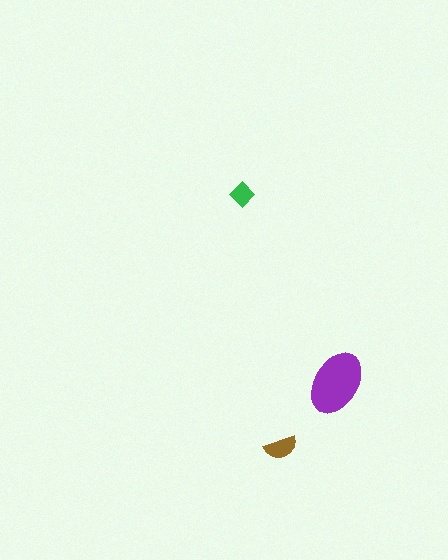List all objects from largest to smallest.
The purple ellipse, the brown semicircle, the green diamond.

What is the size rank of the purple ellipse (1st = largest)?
1st.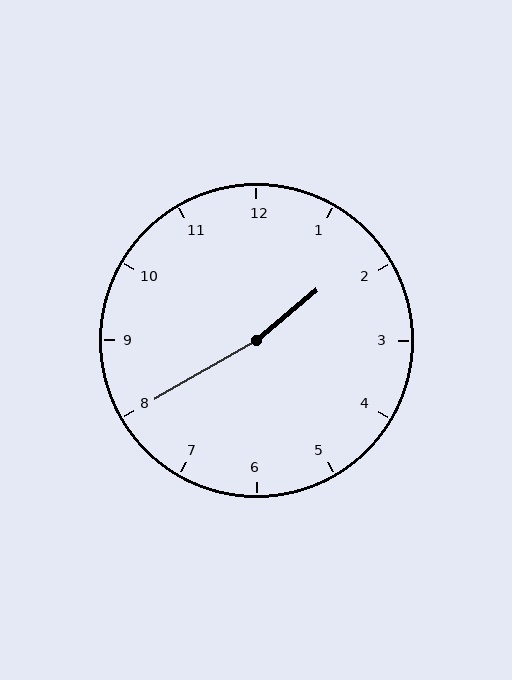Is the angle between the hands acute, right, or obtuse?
It is obtuse.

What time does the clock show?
1:40.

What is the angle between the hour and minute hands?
Approximately 170 degrees.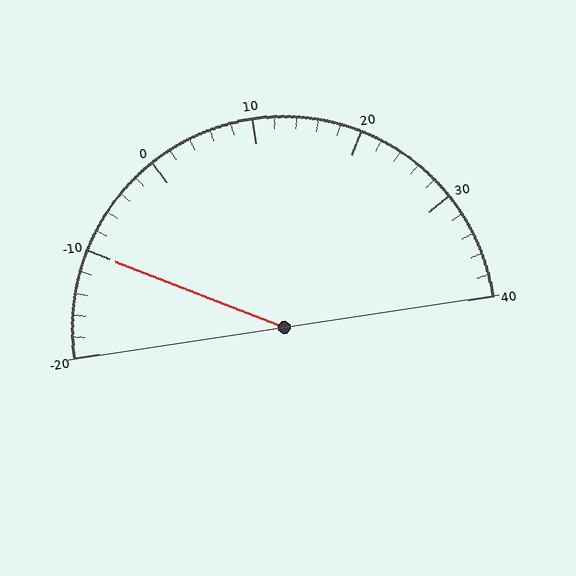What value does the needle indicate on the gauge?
The needle indicates approximately -10.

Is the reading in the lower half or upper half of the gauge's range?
The reading is in the lower half of the range (-20 to 40).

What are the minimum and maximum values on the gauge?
The gauge ranges from -20 to 40.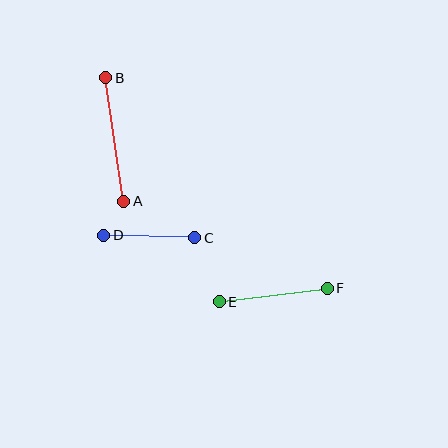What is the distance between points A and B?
The distance is approximately 124 pixels.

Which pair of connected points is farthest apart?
Points A and B are farthest apart.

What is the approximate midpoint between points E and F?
The midpoint is at approximately (273, 295) pixels.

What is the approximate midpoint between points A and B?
The midpoint is at approximately (115, 140) pixels.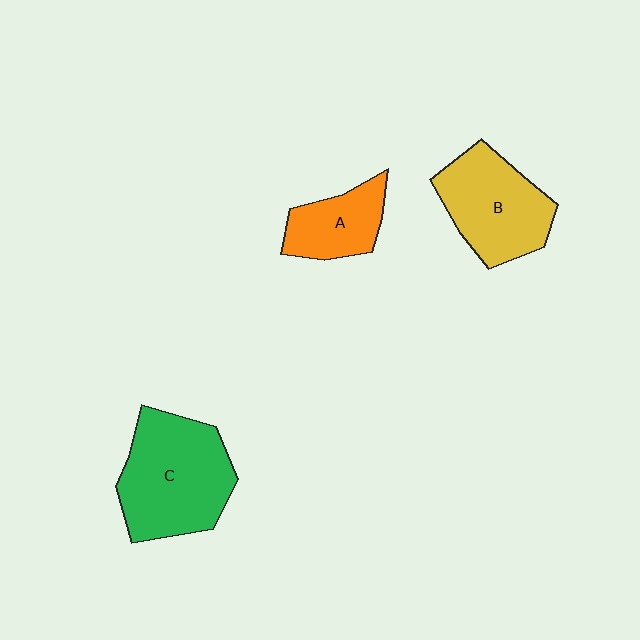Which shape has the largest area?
Shape C (green).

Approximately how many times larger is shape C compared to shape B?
Approximately 1.2 times.